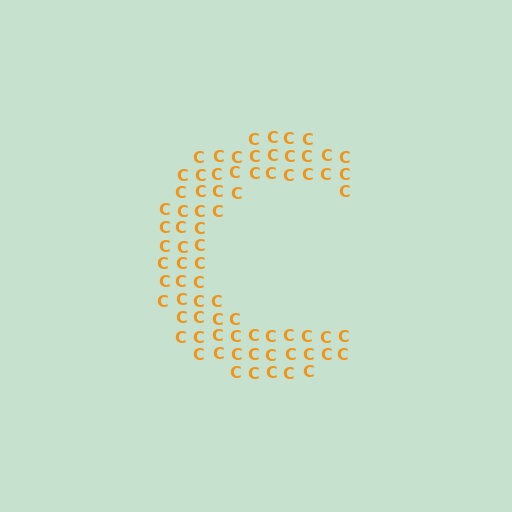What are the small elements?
The small elements are letter C's.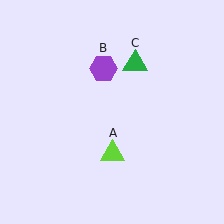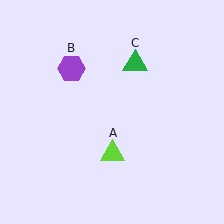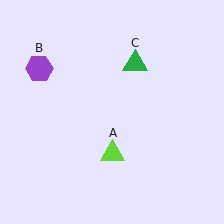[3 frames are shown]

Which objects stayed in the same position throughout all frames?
Lime triangle (object A) and green triangle (object C) remained stationary.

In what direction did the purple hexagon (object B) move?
The purple hexagon (object B) moved left.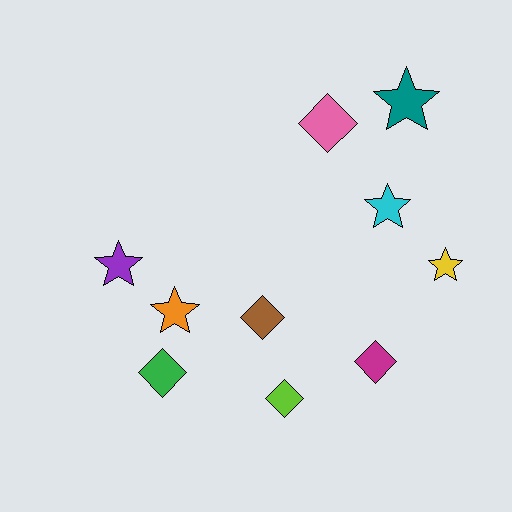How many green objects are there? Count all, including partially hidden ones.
There is 1 green object.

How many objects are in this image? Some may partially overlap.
There are 10 objects.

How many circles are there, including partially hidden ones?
There are no circles.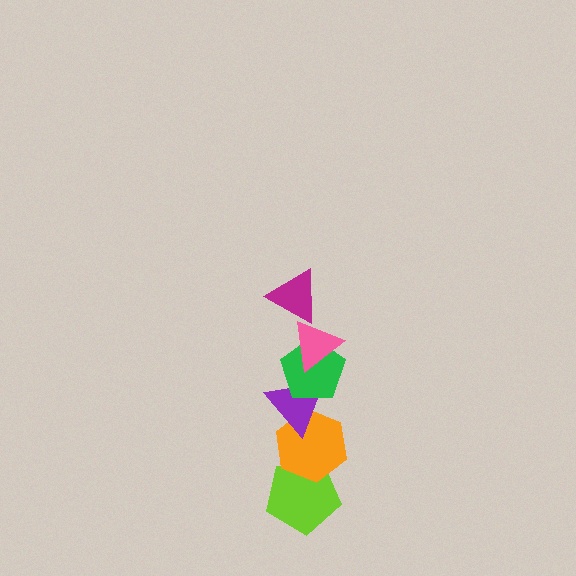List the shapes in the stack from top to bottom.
From top to bottom: the magenta triangle, the pink triangle, the green pentagon, the purple triangle, the orange hexagon, the lime pentagon.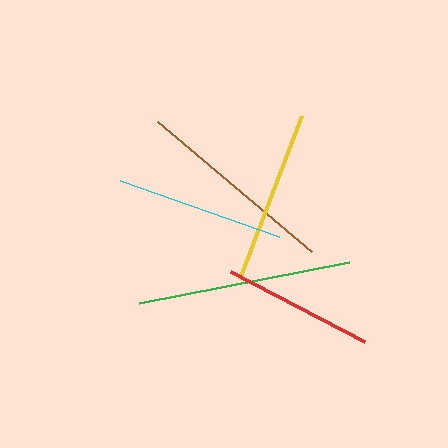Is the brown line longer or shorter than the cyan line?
The brown line is longer than the cyan line.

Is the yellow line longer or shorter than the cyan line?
The yellow line is longer than the cyan line.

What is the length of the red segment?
The red segment is approximately 151 pixels long.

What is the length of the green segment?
The green segment is approximately 213 pixels long.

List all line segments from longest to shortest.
From longest to shortest: green, brown, yellow, cyan, red.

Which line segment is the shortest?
The red line is the shortest at approximately 151 pixels.